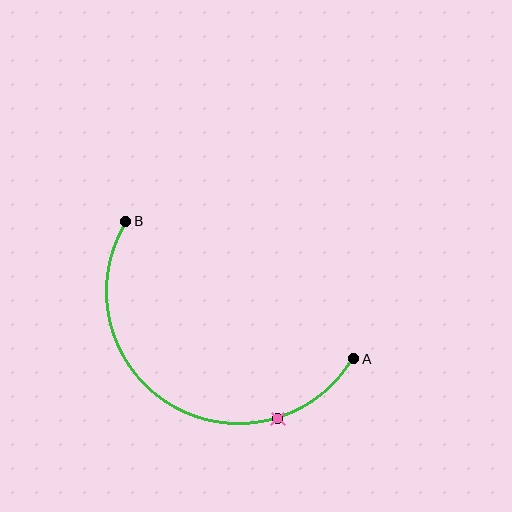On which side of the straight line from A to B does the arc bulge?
The arc bulges below the straight line connecting A and B.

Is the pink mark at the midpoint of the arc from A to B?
No. The pink mark lies on the arc but is closer to endpoint A. The arc midpoint would be at the point on the curve equidistant along the arc from both A and B.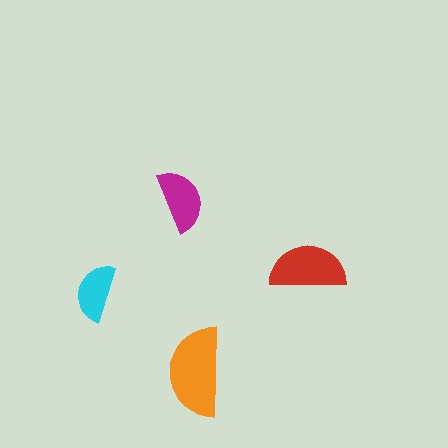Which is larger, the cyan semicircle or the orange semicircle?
The orange one.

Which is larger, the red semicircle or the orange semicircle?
The orange one.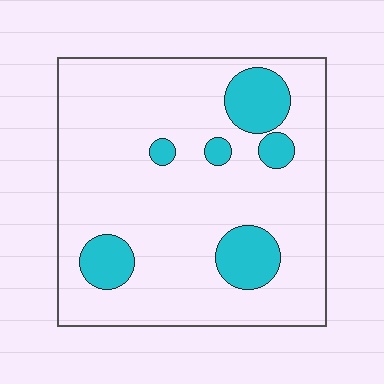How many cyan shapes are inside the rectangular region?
6.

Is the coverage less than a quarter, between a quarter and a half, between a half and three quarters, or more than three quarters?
Less than a quarter.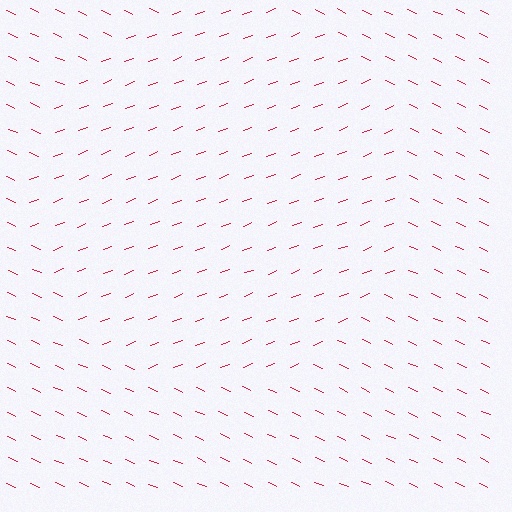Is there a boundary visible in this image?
Yes, there is a texture boundary formed by a change in line orientation.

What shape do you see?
I see a circle.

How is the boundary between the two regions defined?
The boundary is defined purely by a change in line orientation (approximately 45 degrees difference). All lines are the same color and thickness.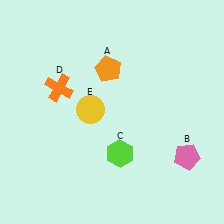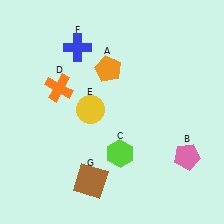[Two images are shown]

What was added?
A blue cross (F), a brown square (G) were added in Image 2.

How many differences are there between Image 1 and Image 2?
There are 2 differences between the two images.